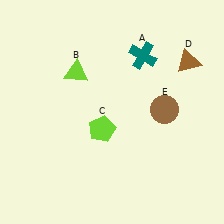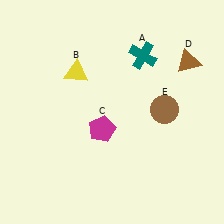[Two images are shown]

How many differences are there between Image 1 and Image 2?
There are 2 differences between the two images.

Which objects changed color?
B changed from lime to yellow. C changed from lime to magenta.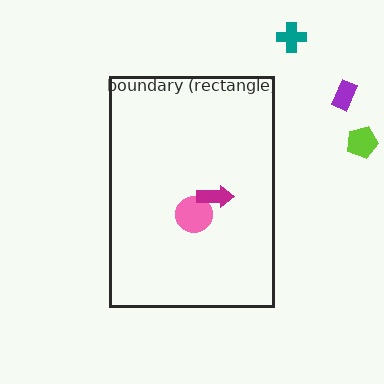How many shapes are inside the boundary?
2 inside, 3 outside.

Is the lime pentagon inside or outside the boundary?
Outside.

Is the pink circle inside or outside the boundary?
Inside.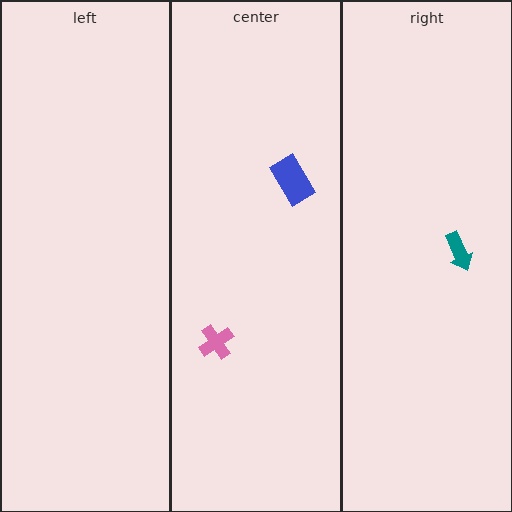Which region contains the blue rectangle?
The center region.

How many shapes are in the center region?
2.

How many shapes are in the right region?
1.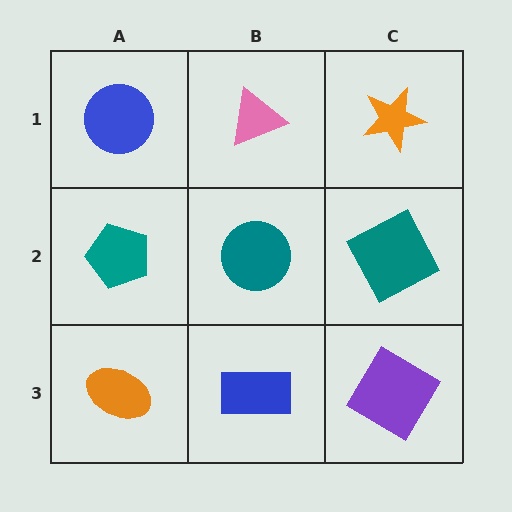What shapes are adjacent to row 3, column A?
A teal pentagon (row 2, column A), a blue rectangle (row 3, column B).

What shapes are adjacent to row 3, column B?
A teal circle (row 2, column B), an orange ellipse (row 3, column A), a purple diamond (row 3, column C).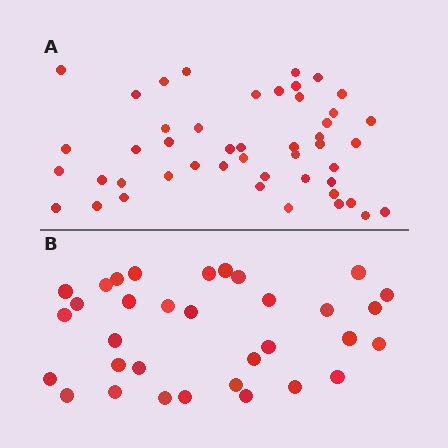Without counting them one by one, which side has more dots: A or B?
Region A (the top region) has more dots.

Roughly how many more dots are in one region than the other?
Region A has approximately 15 more dots than region B.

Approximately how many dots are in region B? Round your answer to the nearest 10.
About 30 dots. (The exact count is 33, which rounds to 30.)